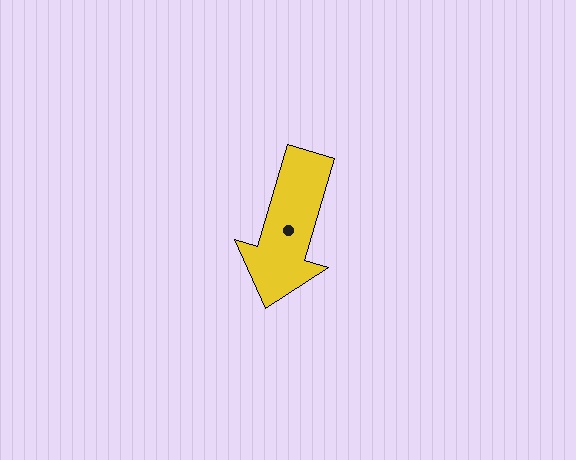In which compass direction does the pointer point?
South.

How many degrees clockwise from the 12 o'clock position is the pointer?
Approximately 196 degrees.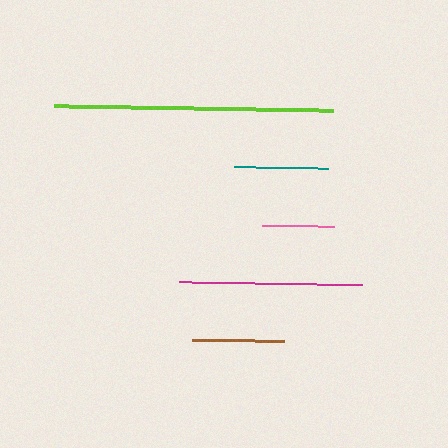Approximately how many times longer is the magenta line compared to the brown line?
The magenta line is approximately 2.0 times the length of the brown line.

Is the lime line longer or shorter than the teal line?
The lime line is longer than the teal line.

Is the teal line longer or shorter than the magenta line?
The magenta line is longer than the teal line.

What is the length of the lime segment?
The lime segment is approximately 279 pixels long.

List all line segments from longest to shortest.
From longest to shortest: lime, magenta, teal, brown, pink.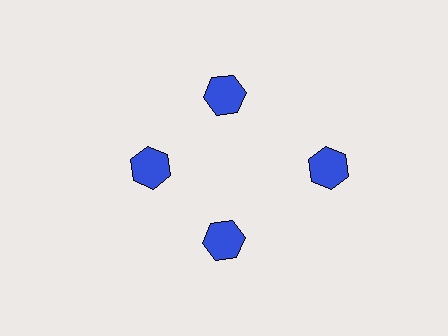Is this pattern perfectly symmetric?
No. The 4 blue hexagons are arranged in a ring, but one element near the 3 o'clock position is pushed outward from the center, breaking the 4-fold rotational symmetry.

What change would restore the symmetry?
The symmetry would be restored by moving it inward, back onto the ring so that all 4 hexagons sit at equal angles and equal distance from the center.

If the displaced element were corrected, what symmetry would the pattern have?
It would have 4-fold rotational symmetry — the pattern would map onto itself every 90 degrees.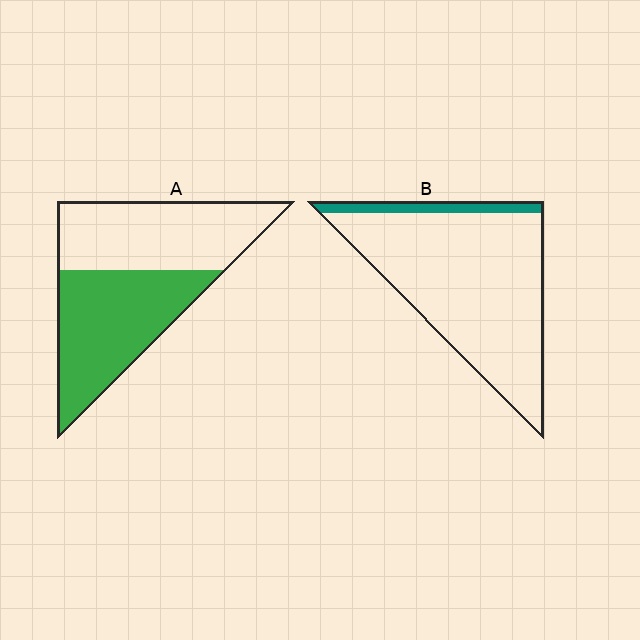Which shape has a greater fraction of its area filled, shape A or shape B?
Shape A.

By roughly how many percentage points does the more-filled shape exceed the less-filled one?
By roughly 40 percentage points (A over B).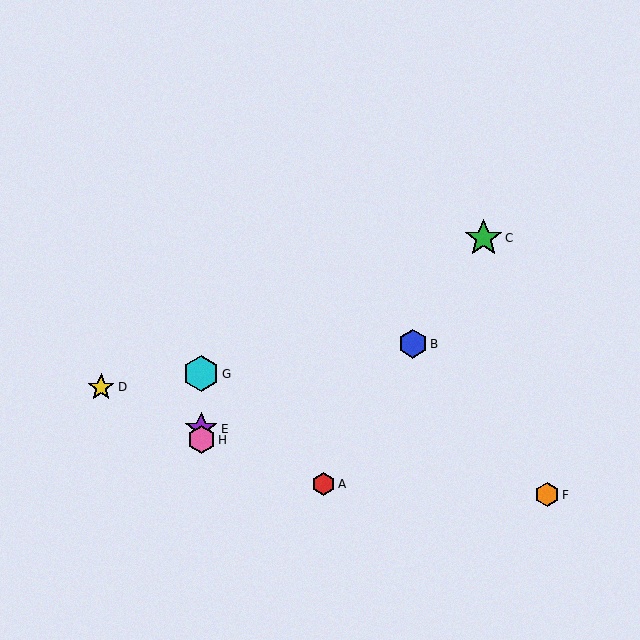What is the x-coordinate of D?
Object D is at x≈101.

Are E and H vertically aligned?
Yes, both are at x≈201.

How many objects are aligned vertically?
3 objects (E, G, H) are aligned vertically.